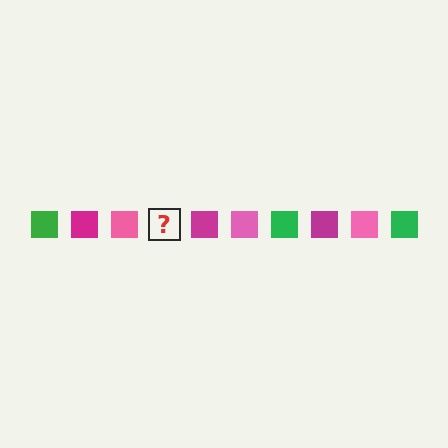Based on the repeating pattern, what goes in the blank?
The blank should be a green square.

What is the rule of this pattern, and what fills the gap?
The rule is that the pattern cycles through green, magenta, pink squares. The gap should be filled with a green square.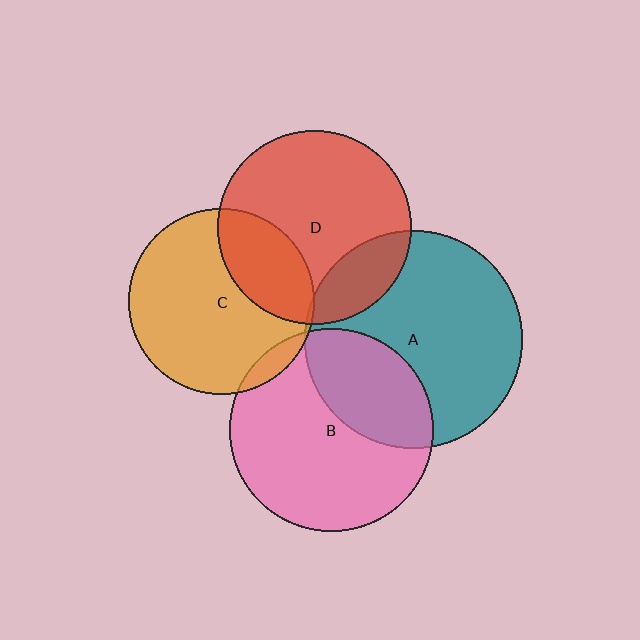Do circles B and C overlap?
Yes.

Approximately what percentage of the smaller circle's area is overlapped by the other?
Approximately 5%.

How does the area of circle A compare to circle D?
Approximately 1.3 times.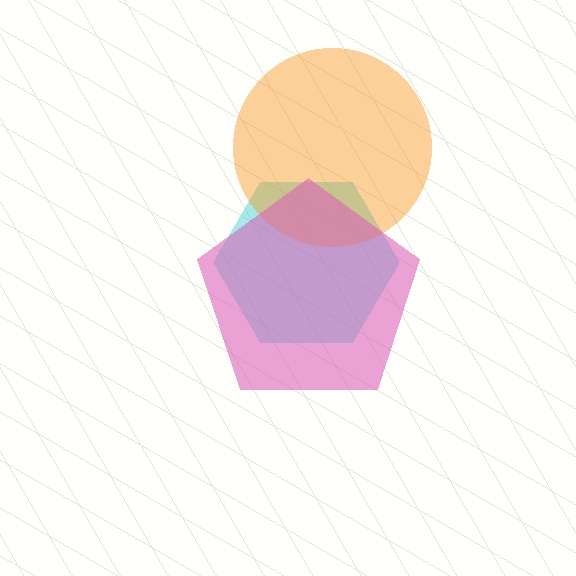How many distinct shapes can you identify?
There are 3 distinct shapes: a cyan hexagon, an orange circle, a pink pentagon.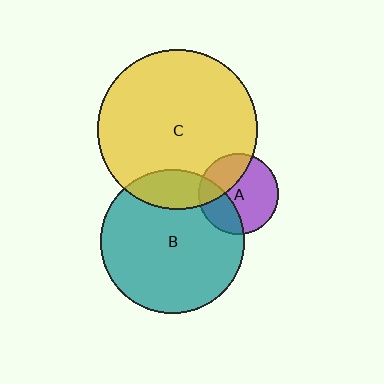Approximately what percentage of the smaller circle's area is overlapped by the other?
Approximately 30%.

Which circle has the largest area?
Circle C (yellow).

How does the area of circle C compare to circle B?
Approximately 1.2 times.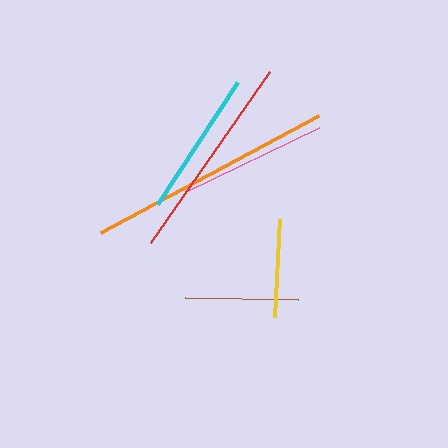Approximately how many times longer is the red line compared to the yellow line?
The red line is approximately 2.1 times the length of the yellow line.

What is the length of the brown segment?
The brown segment is approximately 113 pixels long.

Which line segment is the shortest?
The yellow line is the shortest at approximately 99 pixels.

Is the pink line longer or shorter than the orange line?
The orange line is longer than the pink line.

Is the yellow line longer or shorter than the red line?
The red line is longer than the yellow line.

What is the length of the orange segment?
The orange segment is approximately 247 pixels long.